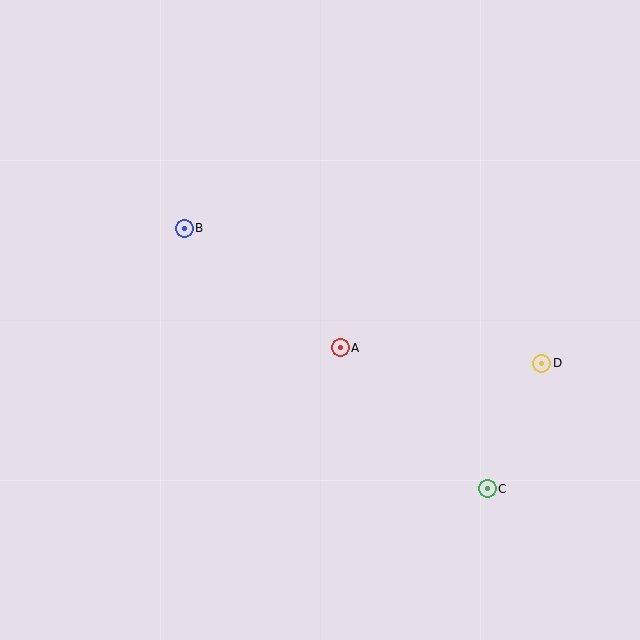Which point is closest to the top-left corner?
Point B is closest to the top-left corner.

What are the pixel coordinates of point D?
Point D is at (542, 363).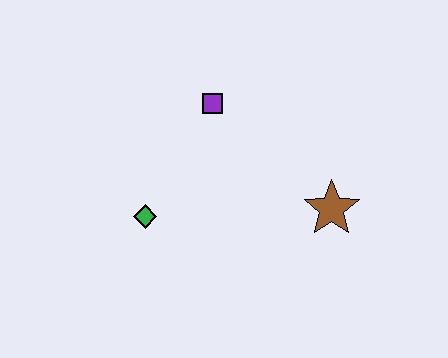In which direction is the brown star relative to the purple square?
The brown star is to the right of the purple square.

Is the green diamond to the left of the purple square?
Yes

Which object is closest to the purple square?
The green diamond is closest to the purple square.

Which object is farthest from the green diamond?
The brown star is farthest from the green diamond.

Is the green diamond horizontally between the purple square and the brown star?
No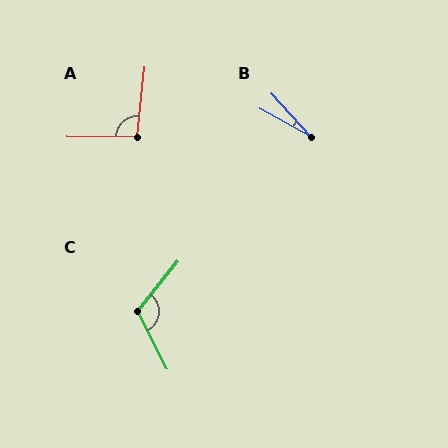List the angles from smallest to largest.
B (18°), A (96°), C (113°).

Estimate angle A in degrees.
Approximately 96 degrees.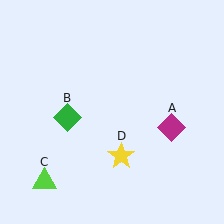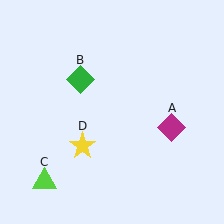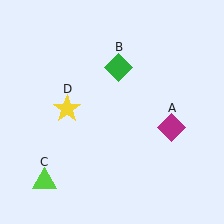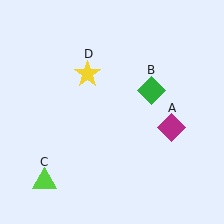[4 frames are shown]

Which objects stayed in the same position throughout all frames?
Magenta diamond (object A) and lime triangle (object C) remained stationary.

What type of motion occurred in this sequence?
The green diamond (object B), yellow star (object D) rotated clockwise around the center of the scene.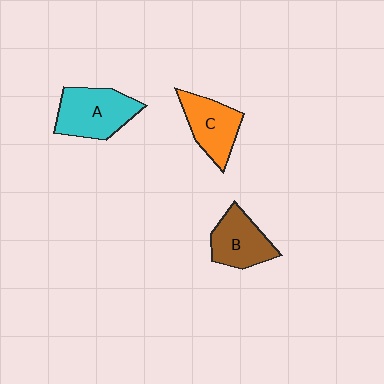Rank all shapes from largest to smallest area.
From largest to smallest: A (cyan), C (orange), B (brown).